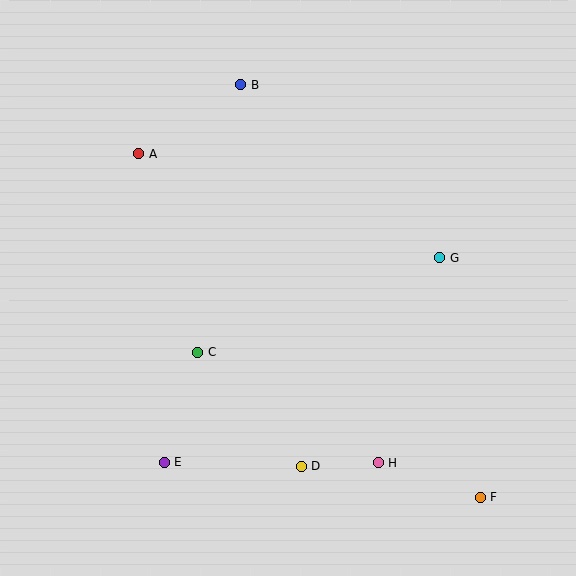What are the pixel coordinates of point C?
Point C is at (198, 352).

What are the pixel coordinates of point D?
Point D is at (301, 466).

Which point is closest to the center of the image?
Point C at (198, 352) is closest to the center.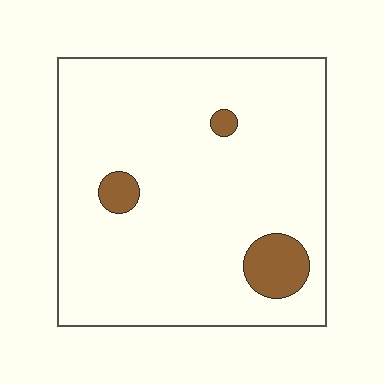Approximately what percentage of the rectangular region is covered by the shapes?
Approximately 10%.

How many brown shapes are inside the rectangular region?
3.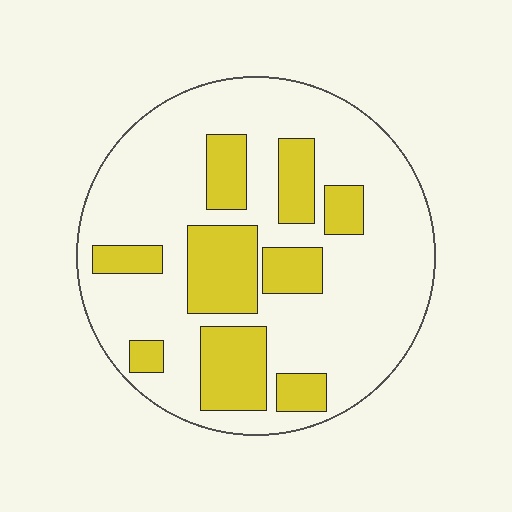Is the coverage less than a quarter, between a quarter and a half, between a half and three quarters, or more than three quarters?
Between a quarter and a half.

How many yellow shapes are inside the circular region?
9.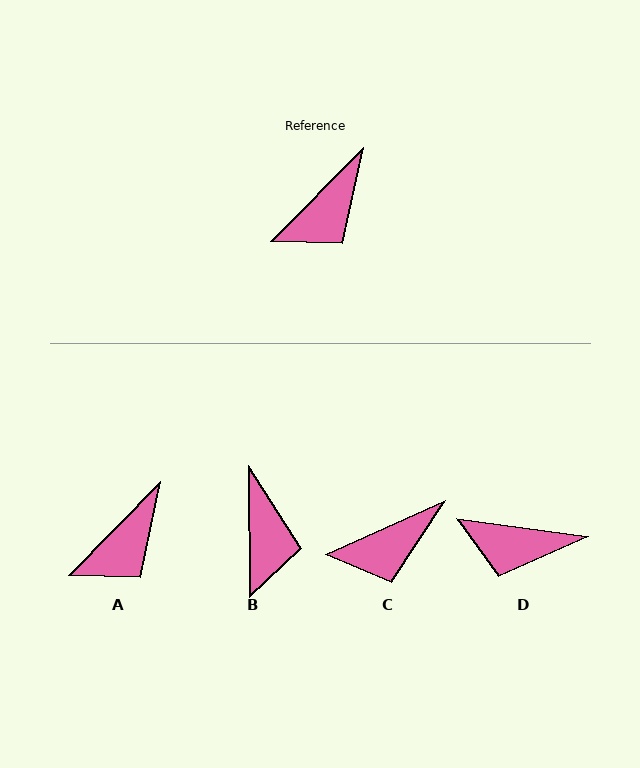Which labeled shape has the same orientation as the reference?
A.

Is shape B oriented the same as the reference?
No, it is off by about 45 degrees.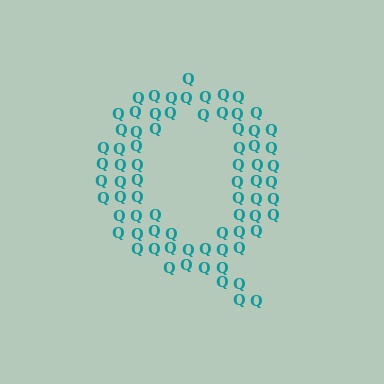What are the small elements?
The small elements are letter Q's.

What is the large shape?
The large shape is the letter Q.